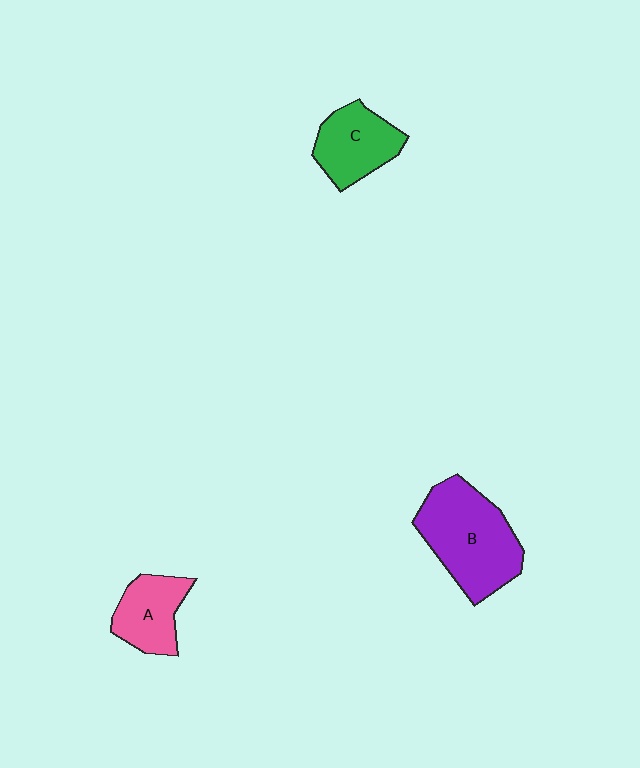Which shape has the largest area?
Shape B (purple).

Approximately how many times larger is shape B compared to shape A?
Approximately 1.8 times.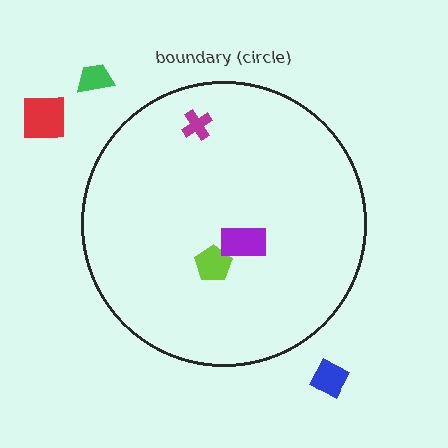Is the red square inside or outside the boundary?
Outside.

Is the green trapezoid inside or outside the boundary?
Outside.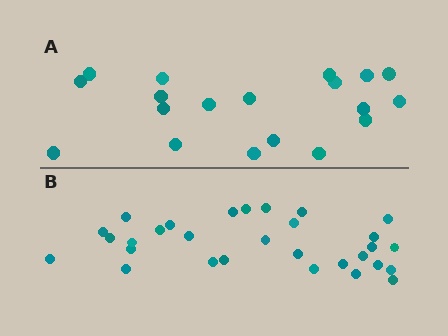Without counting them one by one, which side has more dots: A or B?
Region B (the bottom region) has more dots.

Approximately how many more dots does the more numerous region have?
Region B has roughly 12 or so more dots than region A.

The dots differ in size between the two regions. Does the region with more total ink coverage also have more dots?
No. Region A has more total ink coverage because its dots are larger, but region B actually contains more individual dots. Total area can be misleading — the number of items is what matters here.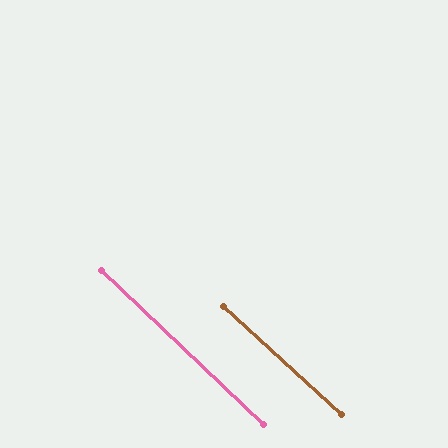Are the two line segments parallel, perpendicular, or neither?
Parallel — their directions differ by only 1.2°.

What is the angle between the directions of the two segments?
Approximately 1 degree.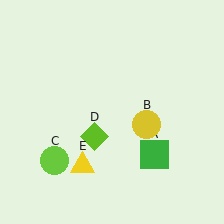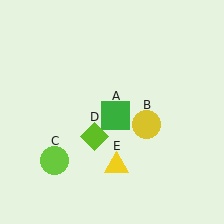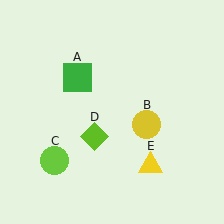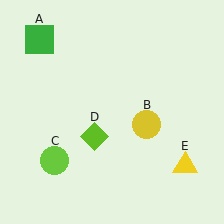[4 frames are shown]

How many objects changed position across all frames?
2 objects changed position: green square (object A), yellow triangle (object E).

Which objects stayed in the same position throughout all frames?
Yellow circle (object B) and lime circle (object C) and lime diamond (object D) remained stationary.